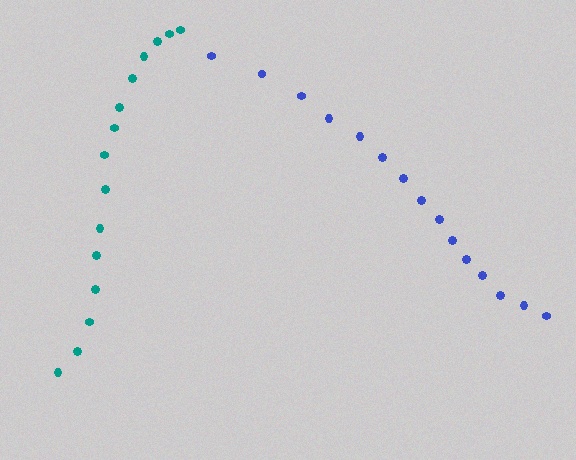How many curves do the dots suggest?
There are 2 distinct paths.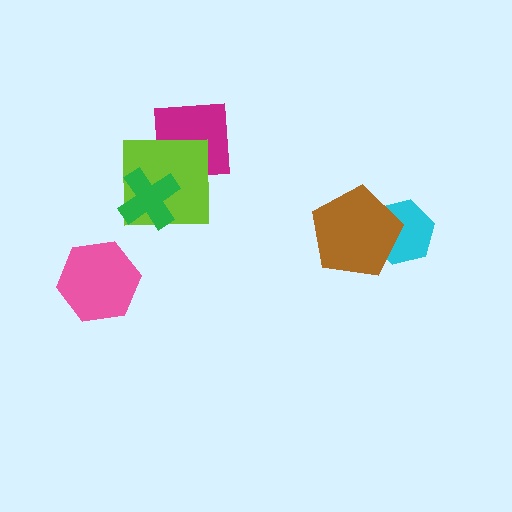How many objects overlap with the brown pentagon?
1 object overlaps with the brown pentagon.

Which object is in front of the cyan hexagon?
The brown pentagon is in front of the cyan hexagon.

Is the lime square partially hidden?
Yes, it is partially covered by another shape.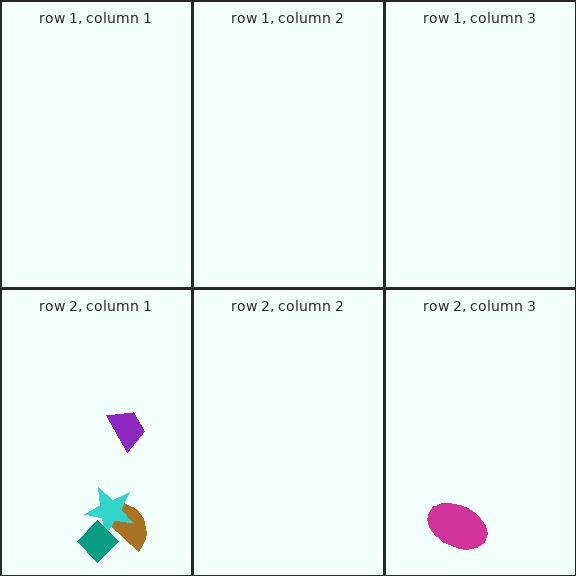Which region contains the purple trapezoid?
The row 2, column 1 region.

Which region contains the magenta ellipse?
The row 2, column 3 region.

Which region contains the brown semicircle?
The row 2, column 1 region.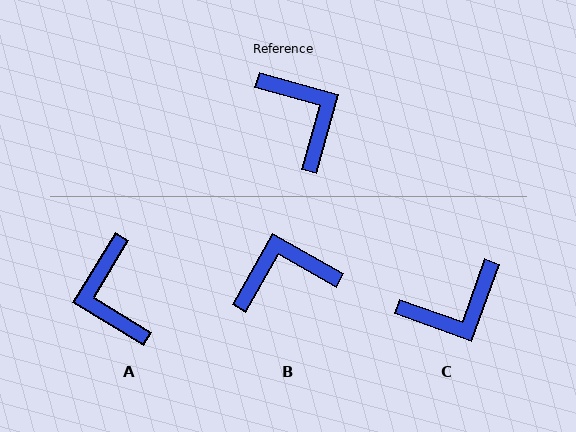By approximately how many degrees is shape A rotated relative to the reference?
Approximately 164 degrees counter-clockwise.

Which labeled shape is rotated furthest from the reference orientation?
A, about 164 degrees away.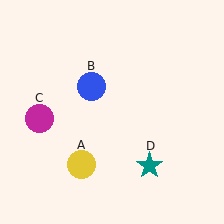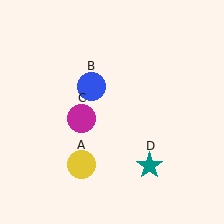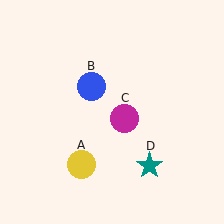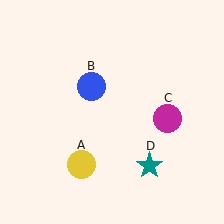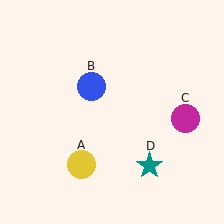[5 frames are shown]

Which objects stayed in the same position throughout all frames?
Yellow circle (object A) and blue circle (object B) and teal star (object D) remained stationary.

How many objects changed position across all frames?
1 object changed position: magenta circle (object C).